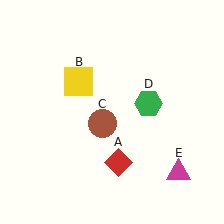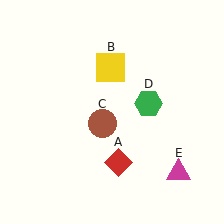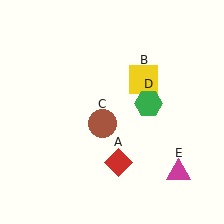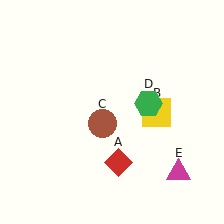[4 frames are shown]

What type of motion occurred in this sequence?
The yellow square (object B) rotated clockwise around the center of the scene.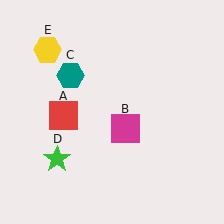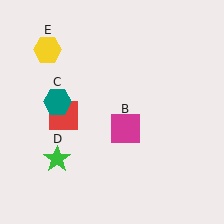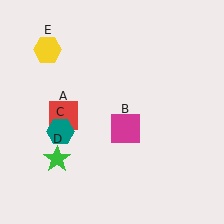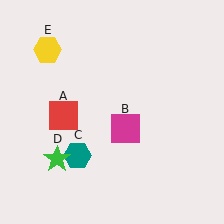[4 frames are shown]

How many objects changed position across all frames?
1 object changed position: teal hexagon (object C).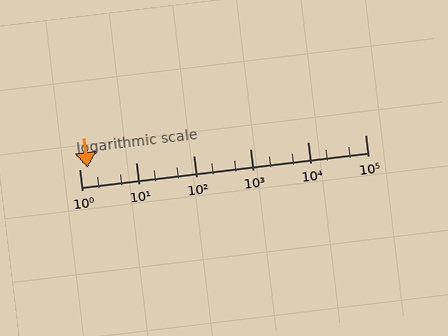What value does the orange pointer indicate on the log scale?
The pointer indicates approximately 1.4.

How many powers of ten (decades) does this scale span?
The scale spans 5 decades, from 1 to 100000.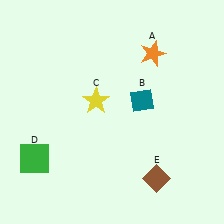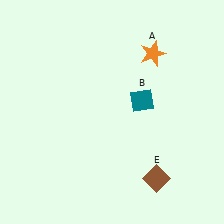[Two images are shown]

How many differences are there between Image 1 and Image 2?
There are 2 differences between the two images.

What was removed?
The yellow star (C), the green square (D) were removed in Image 2.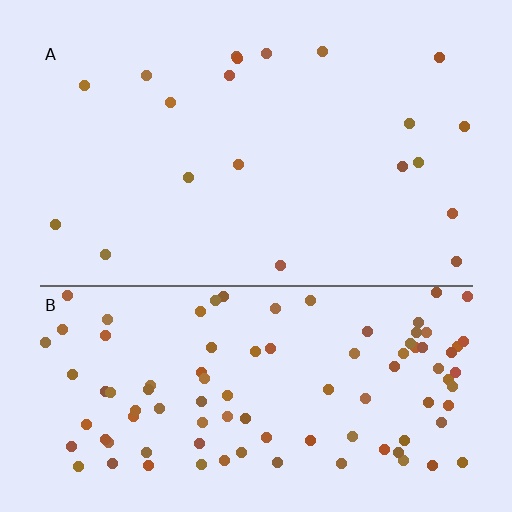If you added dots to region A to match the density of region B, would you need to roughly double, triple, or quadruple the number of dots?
Approximately quadruple.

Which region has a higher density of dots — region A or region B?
B (the bottom).